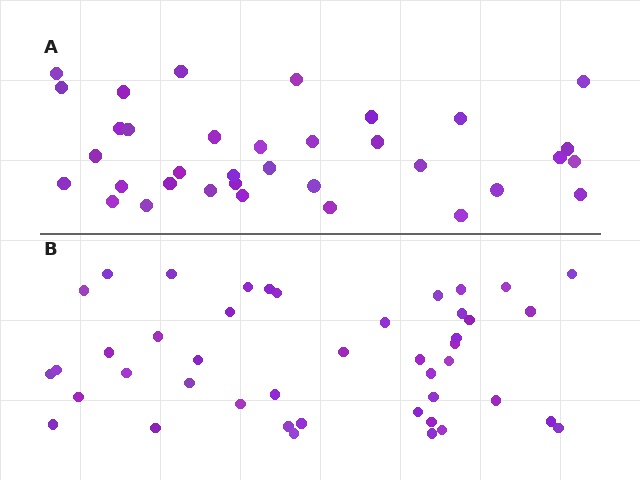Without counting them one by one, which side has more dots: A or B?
Region B (the bottom region) has more dots.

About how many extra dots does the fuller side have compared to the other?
Region B has roughly 8 or so more dots than region A.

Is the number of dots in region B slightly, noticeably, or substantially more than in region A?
Region B has noticeably more, but not dramatically so. The ratio is roughly 1.3 to 1.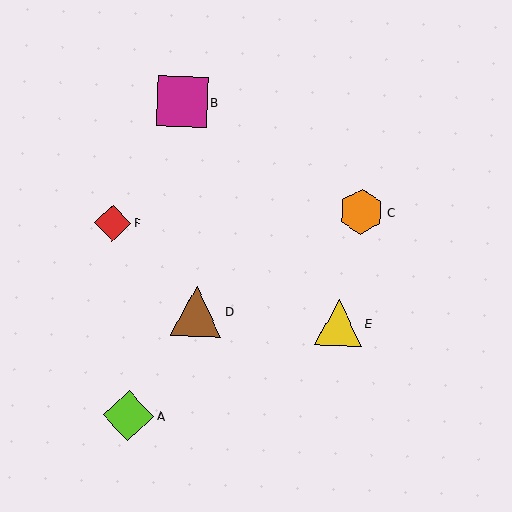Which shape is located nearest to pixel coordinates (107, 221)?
The red diamond (labeled F) at (113, 223) is nearest to that location.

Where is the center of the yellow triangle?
The center of the yellow triangle is at (339, 323).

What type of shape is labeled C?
Shape C is an orange hexagon.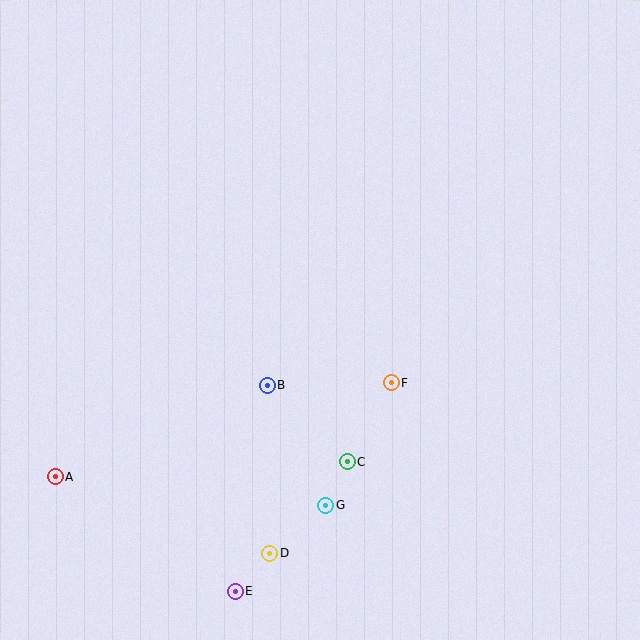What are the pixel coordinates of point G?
Point G is at (326, 505).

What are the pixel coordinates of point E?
Point E is at (235, 591).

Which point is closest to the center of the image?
Point B at (267, 385) is closest to the center.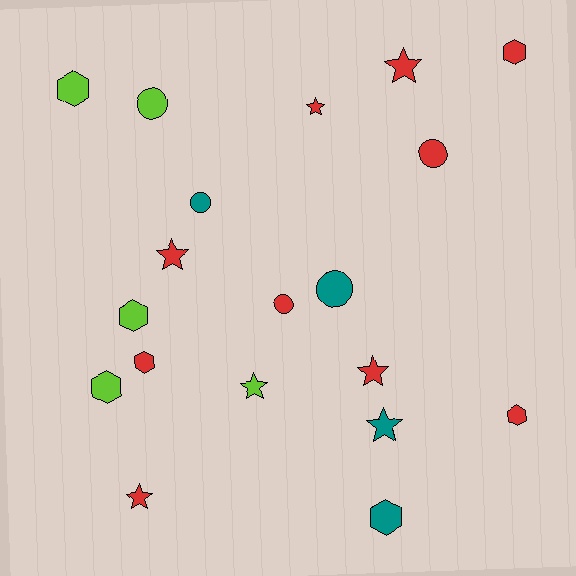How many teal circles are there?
There are 2 teal circles.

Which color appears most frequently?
Red, with 10 objects.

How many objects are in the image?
There are 19 objects.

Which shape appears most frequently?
Star, with 7 objects.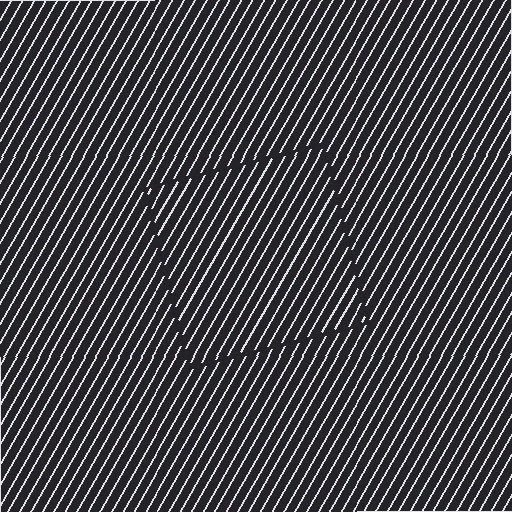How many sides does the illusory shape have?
4 sides — the line-ends trace a square.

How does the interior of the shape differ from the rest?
The interior of the shape contains the same grating, shifted by half a period — the contour is defined by the phase discontinuity where line-ends from the inner and outer gratings abut.